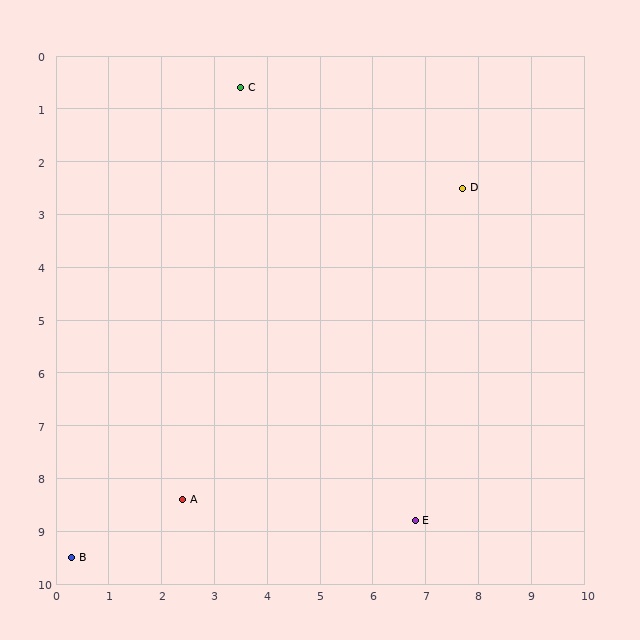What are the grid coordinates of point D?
Point D is at approximately (7.7, 2.5).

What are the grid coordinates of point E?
Point E is at approximately (6.8, 8.8).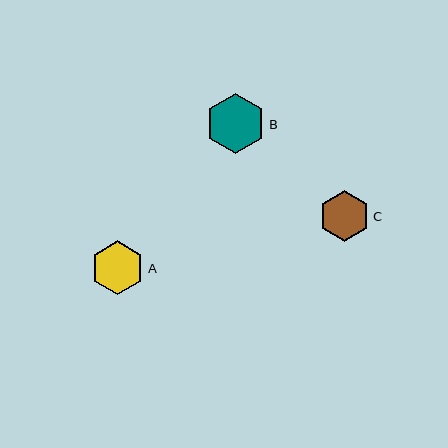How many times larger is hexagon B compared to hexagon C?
Hexagon B is approximately 1.2 times the size of hexagon C.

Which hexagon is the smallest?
Hexagon C is the smallest with a size of approximately 51 pixels.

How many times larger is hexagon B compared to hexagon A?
Hexagon B is approximately 1.1 times the size of hexagon A.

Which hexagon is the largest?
Hexagon B is the largest with a size of approximately 60 pixels.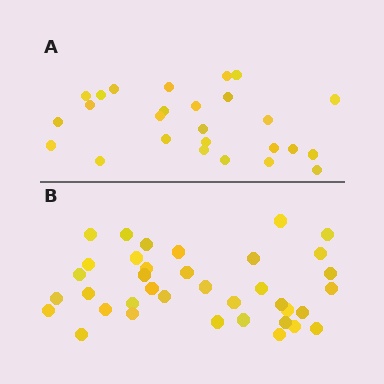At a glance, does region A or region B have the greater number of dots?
Region B (the bottom region) has more dots.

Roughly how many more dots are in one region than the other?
Region B has roughly 12 or so more dots than region A.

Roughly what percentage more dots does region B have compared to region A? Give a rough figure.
About 40% more.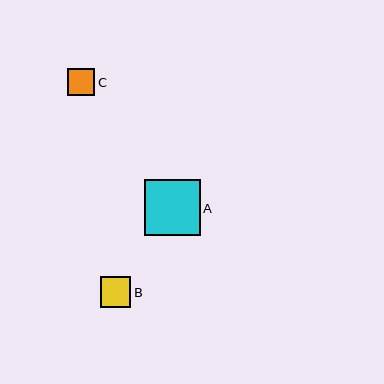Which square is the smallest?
Square C is the smallest with a size of approximately 27 pixels.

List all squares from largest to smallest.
From largest to smallest: A, B, C.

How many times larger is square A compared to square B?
Square A is approximately 1.8 times the size of square B.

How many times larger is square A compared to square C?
Square A is approximately 2.1 times the size of square C.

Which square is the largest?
Square A is the largest with a size of approximately 56 pixels.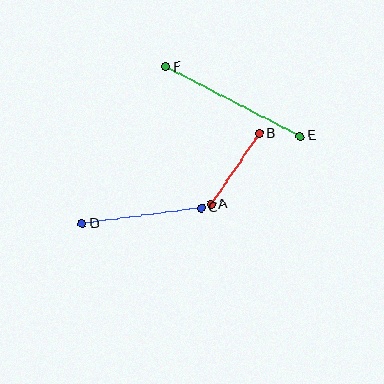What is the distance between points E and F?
The distance is approximately 151 pixels.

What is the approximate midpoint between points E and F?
The midpoint is at approximately (233, 101) pixels.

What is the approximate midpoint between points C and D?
The midpoint is at approximately (142, 216) pixels.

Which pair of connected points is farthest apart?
Points E and F are farthest apart.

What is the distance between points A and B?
The distance is approximately 86 pixels.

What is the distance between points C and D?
The distance is approximately 120 pixels.